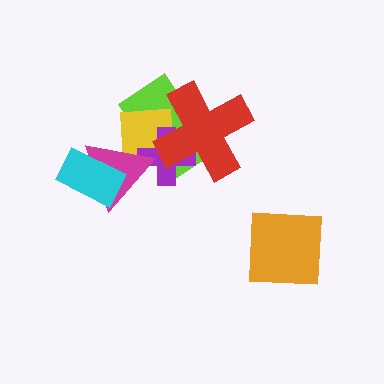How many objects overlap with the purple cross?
4 objects overlap with the purple cross.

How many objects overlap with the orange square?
0 objects overlap with the orange square.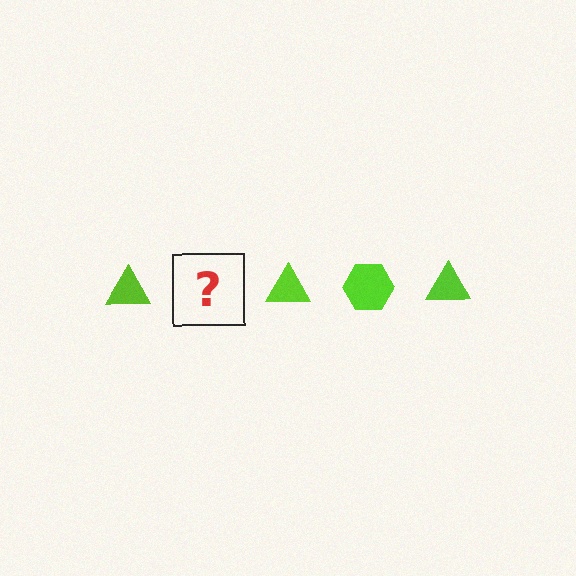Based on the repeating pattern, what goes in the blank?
The blank should be a lime hexagon.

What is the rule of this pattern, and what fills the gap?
The rule is that the pattern cycles through triangle, hexagon shapes in lime. The gap should be filled with a lime hexagon.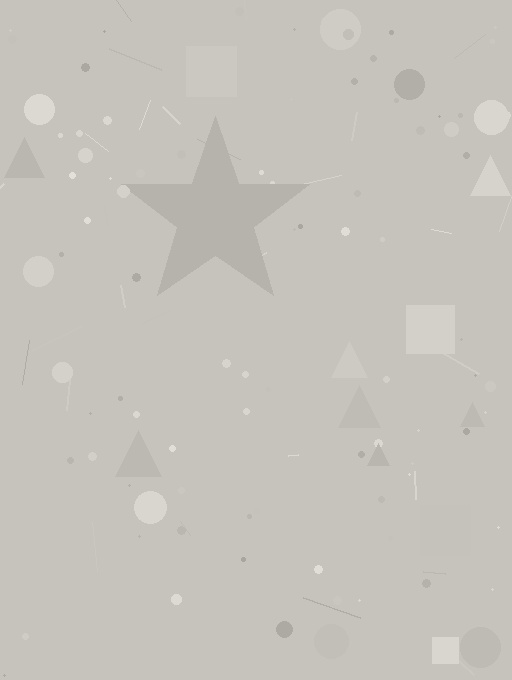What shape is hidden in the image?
A star is hidden in the image.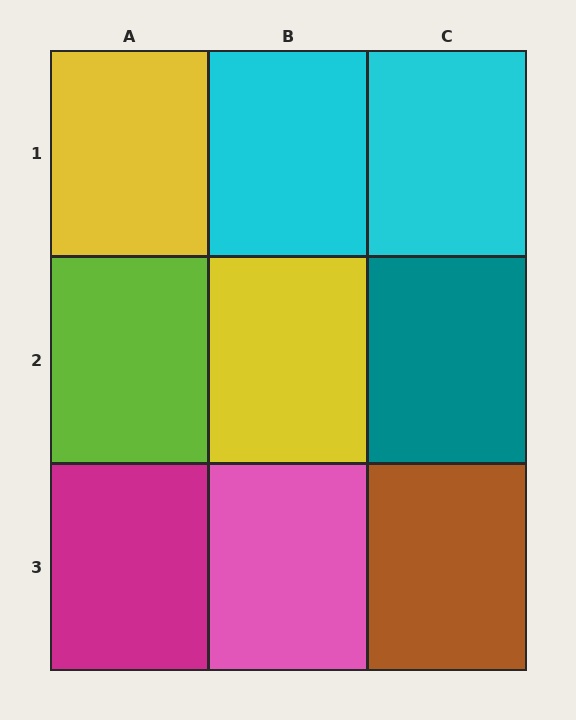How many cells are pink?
1 cell is pink.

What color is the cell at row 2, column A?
Lime.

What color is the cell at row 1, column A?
Yellow.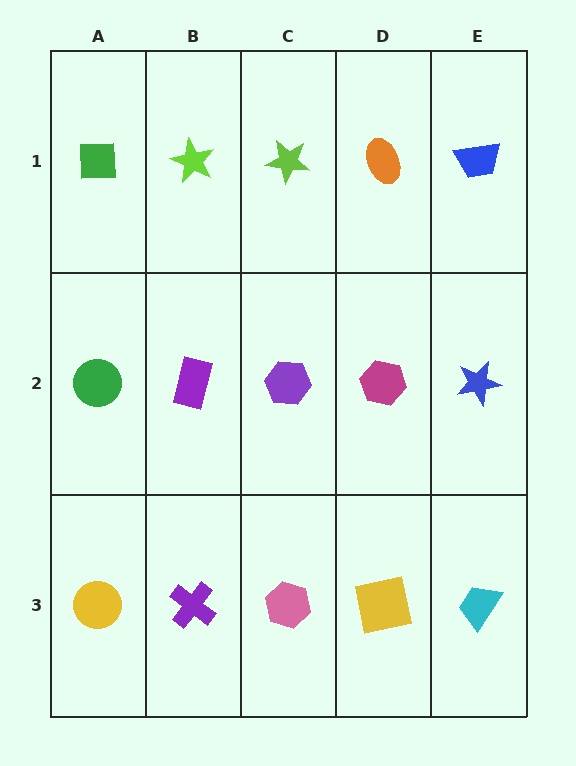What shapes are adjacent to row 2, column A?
A green square (row 1, column A), a yellow circle (row 3, column A), a purple rectangle (row 2, column B).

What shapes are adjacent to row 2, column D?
An orange ellipse (row 1, column D), a yellow square (row 3, column D), a purple hexagon (row 2, column C), a blue star (row 2, column E).